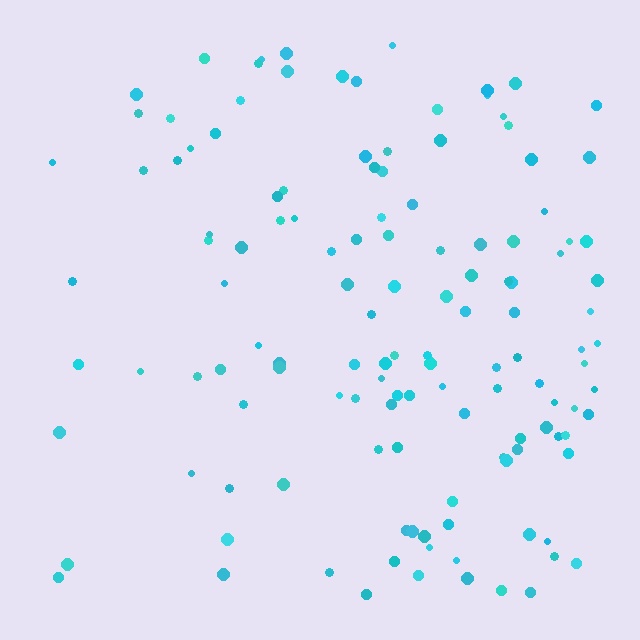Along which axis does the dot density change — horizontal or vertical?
Horizontal.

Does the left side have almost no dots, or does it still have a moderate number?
Still a moderate number, just noticeably fewer than the right.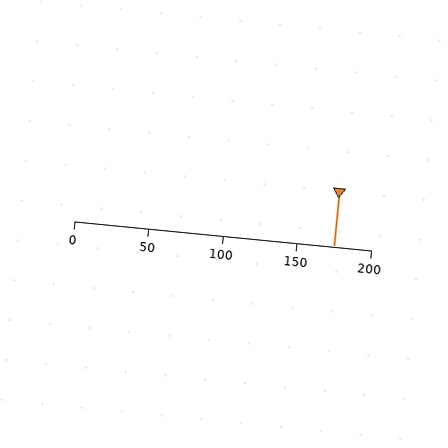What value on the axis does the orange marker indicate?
The marker indicates approximately 175.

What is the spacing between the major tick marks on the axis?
The major ticks are spaced 50 apart.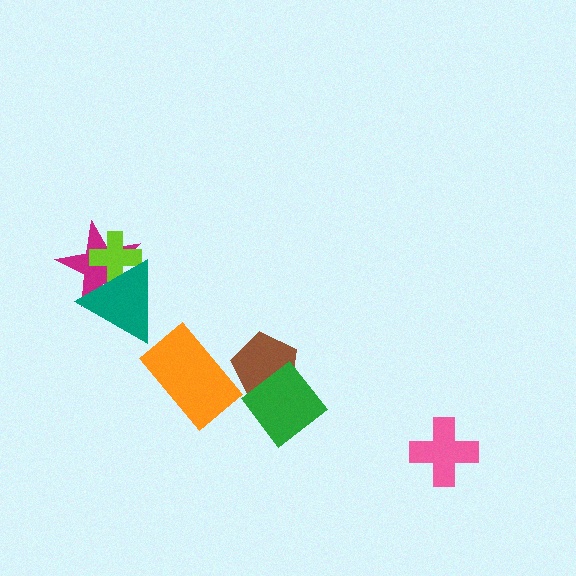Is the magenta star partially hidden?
Yes, it is partially covered by another shape.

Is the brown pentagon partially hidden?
Yes, it is partially covered by another shape.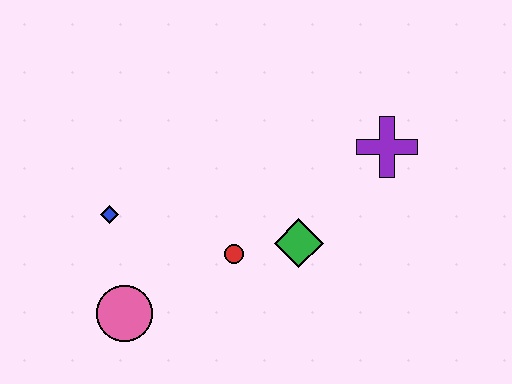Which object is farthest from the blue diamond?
The purple cross is farthest from the blue diamond.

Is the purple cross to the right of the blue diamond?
Yes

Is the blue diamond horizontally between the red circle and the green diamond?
No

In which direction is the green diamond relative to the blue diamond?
The green diamond is to the right of the blue diamond.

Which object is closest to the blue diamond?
The pink circle is closest to the blue diamond.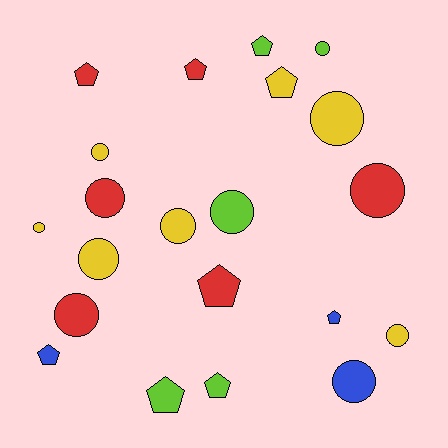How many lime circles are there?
There are 2 lime circles.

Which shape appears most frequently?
Circle, with 12 objects.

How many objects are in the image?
There are 21 objects.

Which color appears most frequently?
Yellow, with 7 objects.